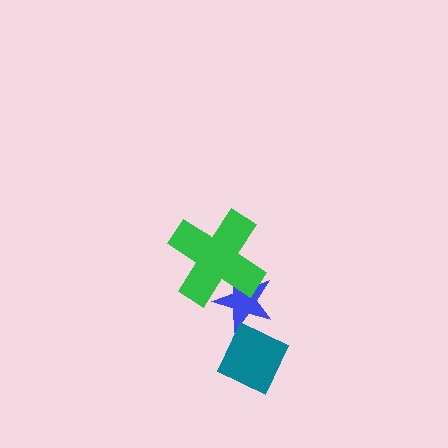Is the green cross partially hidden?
No, no other shape covers it.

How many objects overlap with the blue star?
1 object overlaps with the blue star.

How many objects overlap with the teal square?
0 objects overlap with the teal square.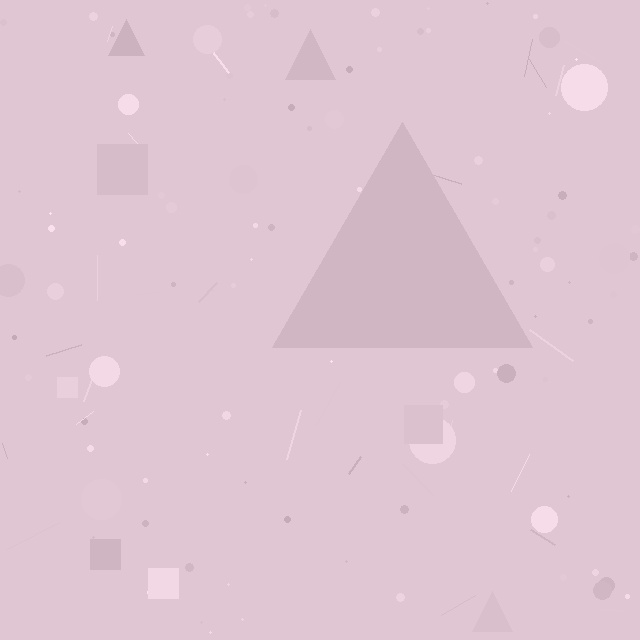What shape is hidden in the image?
A triangle is hidden in the image.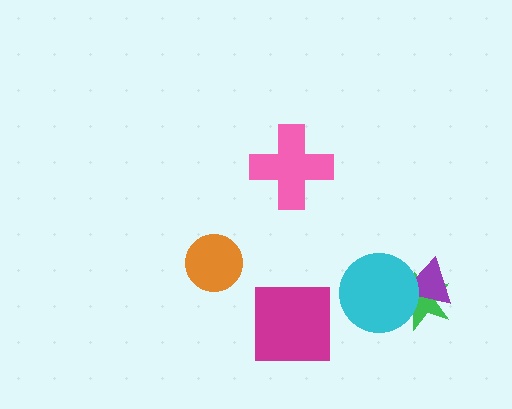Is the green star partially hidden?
Yes, it is partially covered by another shape.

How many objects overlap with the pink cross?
0 objects overlap with the pink cross.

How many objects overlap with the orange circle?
0 objects overlap with the orange circle.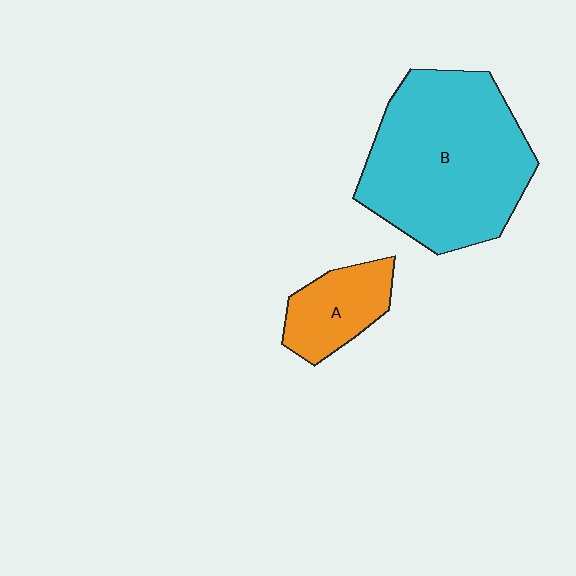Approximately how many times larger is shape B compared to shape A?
Approximately 3.1 times.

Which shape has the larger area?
Shape B (cyan).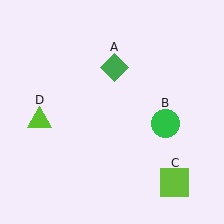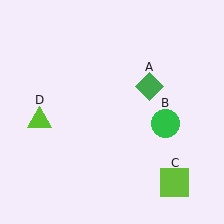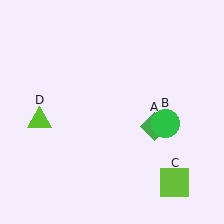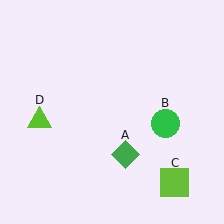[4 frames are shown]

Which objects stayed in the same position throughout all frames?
Green circle (object B) and lime square (object C) and lime triangle (object D) remained stationary.